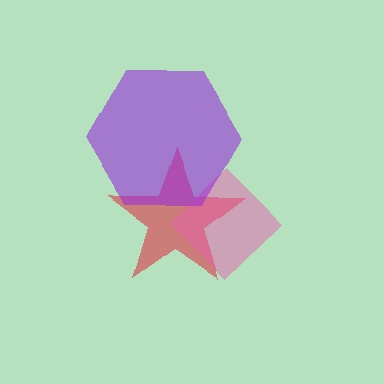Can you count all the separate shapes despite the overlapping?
Yes, there are 3 separate shapes.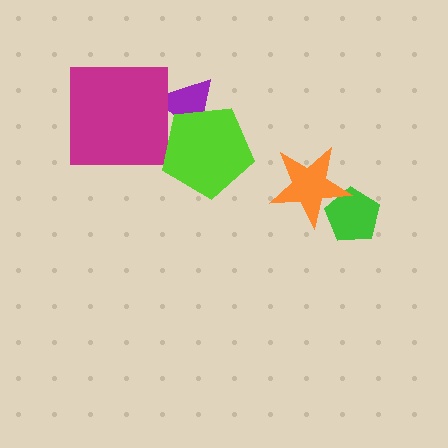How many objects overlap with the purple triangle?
2 objects overlap with the purple triangle.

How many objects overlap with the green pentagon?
1 object overlaps with the green pentagon.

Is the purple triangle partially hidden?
Yes, it is partially covered by another shape.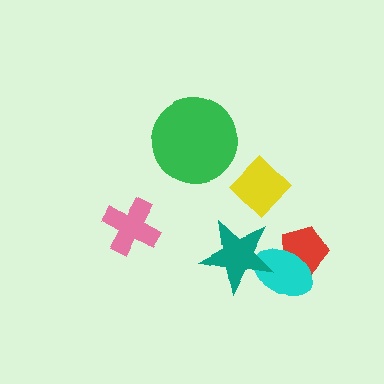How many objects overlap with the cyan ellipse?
2 objects overlap with the cyan ellipse.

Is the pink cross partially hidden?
No, no other shape covers it.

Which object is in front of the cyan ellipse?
The teal star is in front of the cyan ellipse.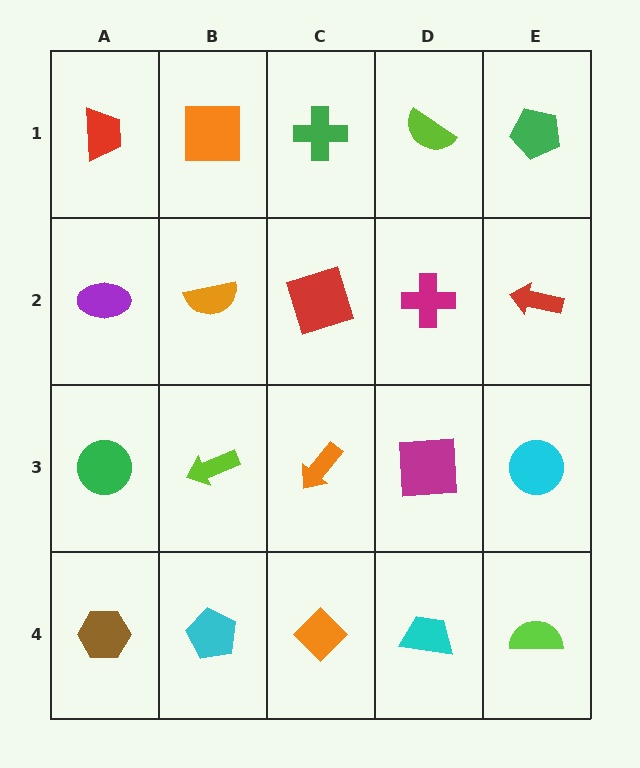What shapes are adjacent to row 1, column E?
A red arrow (row 2, column E), a lime semicircle (row 1, column D).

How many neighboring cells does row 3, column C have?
4.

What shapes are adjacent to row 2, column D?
A lime semicircle (row 1, column D), a magenta square (row 3, column D), a red square (row 2, column C), a red arrow (row 2, column E).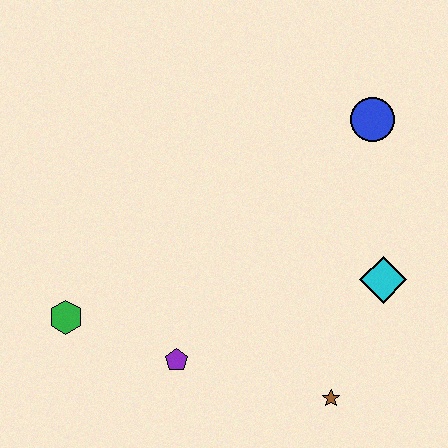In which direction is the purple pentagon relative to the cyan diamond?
The purple pentagon is to the left of the cyan diamond.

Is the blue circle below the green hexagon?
No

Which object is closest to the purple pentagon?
The green hexagon is closest to the purple pentagon.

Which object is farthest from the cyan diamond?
The green hexagon is farthest from the cyan diamond.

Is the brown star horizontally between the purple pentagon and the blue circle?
Yes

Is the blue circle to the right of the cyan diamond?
No